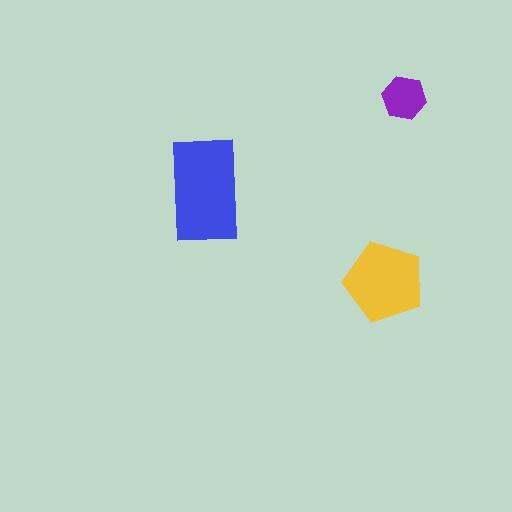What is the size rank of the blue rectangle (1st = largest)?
1st.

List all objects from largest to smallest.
The blue rectangle, the yellow pentagon, the purple hexagon.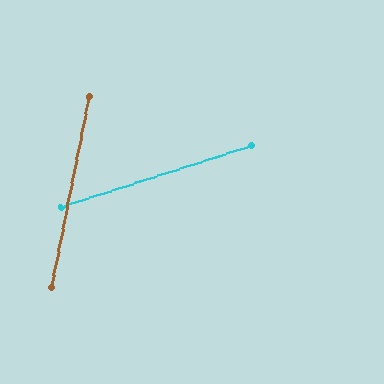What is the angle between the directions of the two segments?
Approximately 61 degrees.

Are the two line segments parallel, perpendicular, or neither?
Neither parallel nor perpendicular — they differ by about 61°.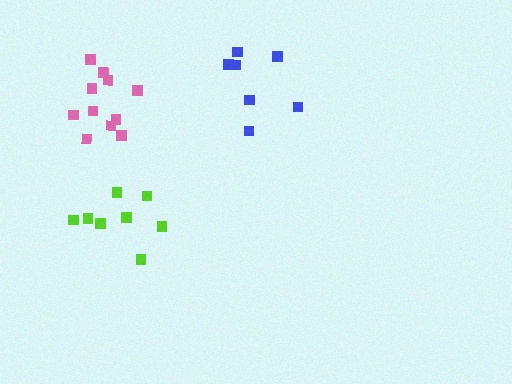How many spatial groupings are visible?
There are 3 spatial groupings.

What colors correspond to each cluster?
The clusters are colored: lime, pink, blue.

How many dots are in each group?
Group 1: 8 dots, Group 2: 11 dots, Group 3: 7 dots (26 total).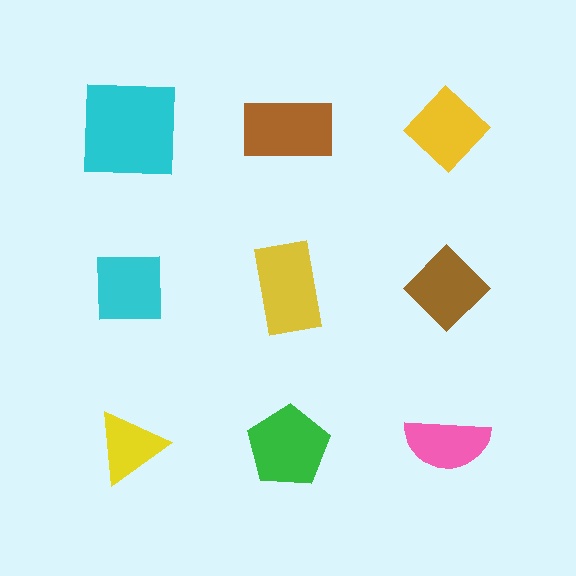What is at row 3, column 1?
A yellow triangle.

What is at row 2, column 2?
A yellow rectangle.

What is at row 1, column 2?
A brown rectangle.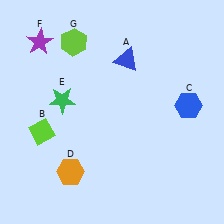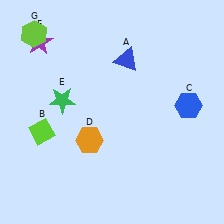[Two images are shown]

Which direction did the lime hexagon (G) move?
The lime hexagon (G) moved left.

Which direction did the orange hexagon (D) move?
The orange hexagon (D) moved up.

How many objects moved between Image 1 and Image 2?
2 objects moved between the two images.